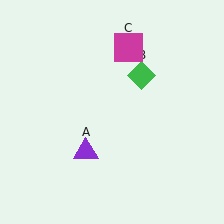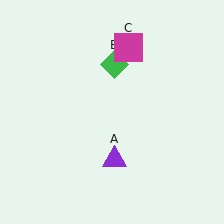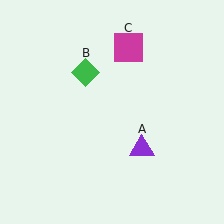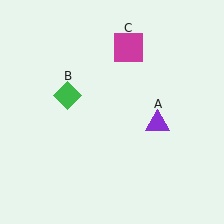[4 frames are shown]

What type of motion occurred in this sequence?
The purple triangle (object A), green diamond (object B) rotated counterclockwise around the center of the scene.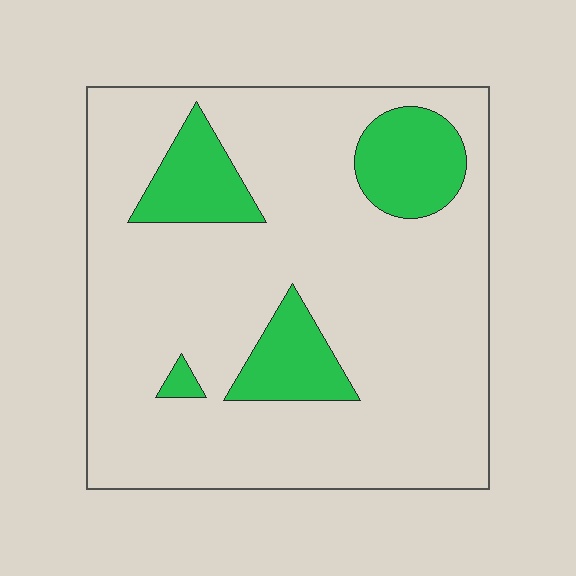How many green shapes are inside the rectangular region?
4.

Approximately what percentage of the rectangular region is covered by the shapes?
Approximately 15%.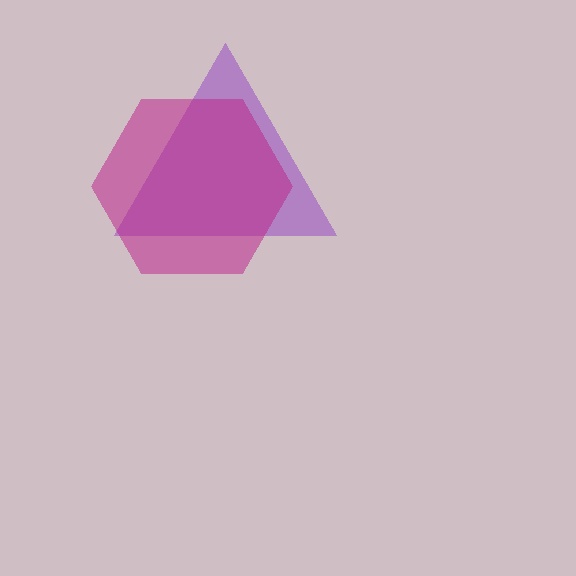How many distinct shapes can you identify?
There are 2 distinct shapes: a purple triangle, a magenta hexagon.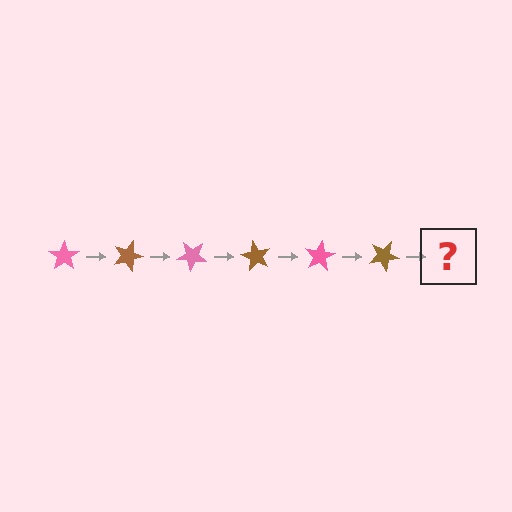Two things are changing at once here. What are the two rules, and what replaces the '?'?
The two rules are that it rotates 20 degrees each step and the color cycles through pink and brown. The '?' should be a pink star, rotated 120 degrees from the start.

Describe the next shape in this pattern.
It should be a pink star, rotated 120 degrees from the start.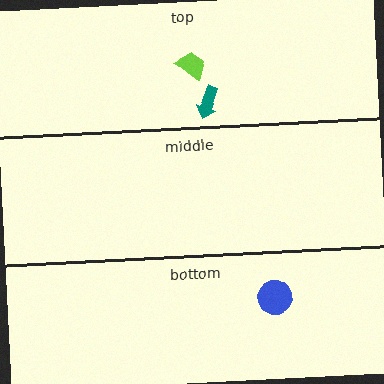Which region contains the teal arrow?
The top region.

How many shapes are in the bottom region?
1.